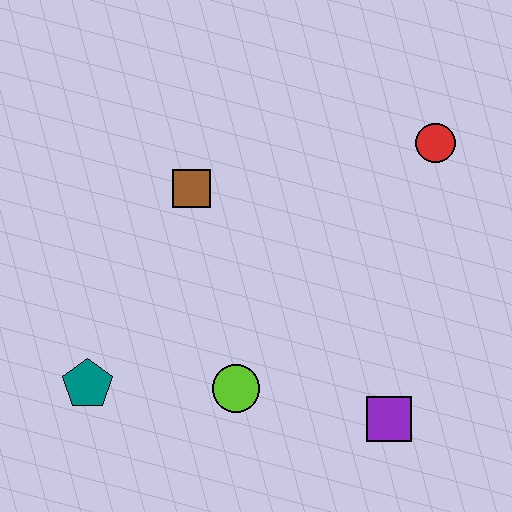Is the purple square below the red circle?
Yes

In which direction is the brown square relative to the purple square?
The brown square is above the purple square.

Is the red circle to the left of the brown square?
No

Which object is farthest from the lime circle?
The red circle is farthest from the lime circle.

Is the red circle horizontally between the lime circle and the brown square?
No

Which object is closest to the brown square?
The lime circle is closest to the brown square.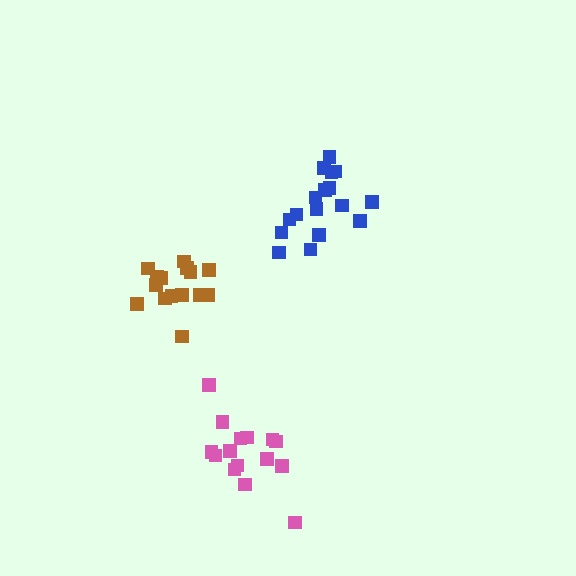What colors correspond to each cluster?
The clusters are colored: pink, blue, brown.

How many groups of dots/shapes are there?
There are 3 groups.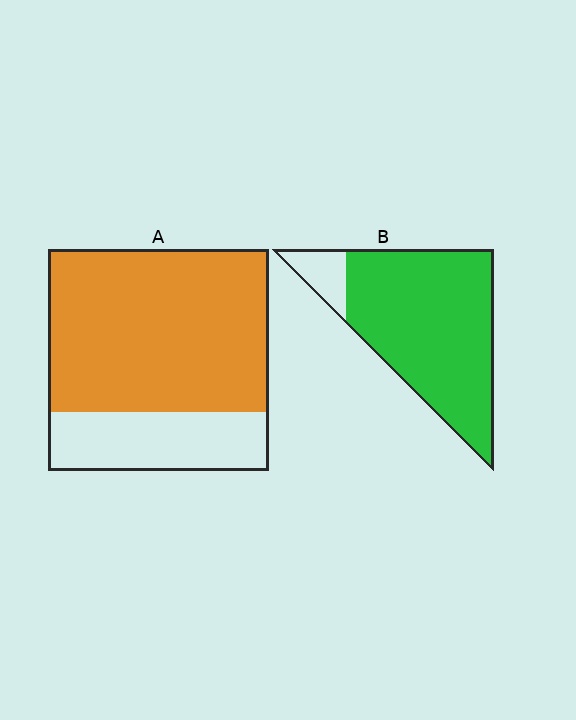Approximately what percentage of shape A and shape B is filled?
A is approximately 75% and B is approximately 90%.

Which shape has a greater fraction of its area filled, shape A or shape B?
Shape B.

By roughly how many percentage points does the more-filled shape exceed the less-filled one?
By roughly 15 percentage points (B over A).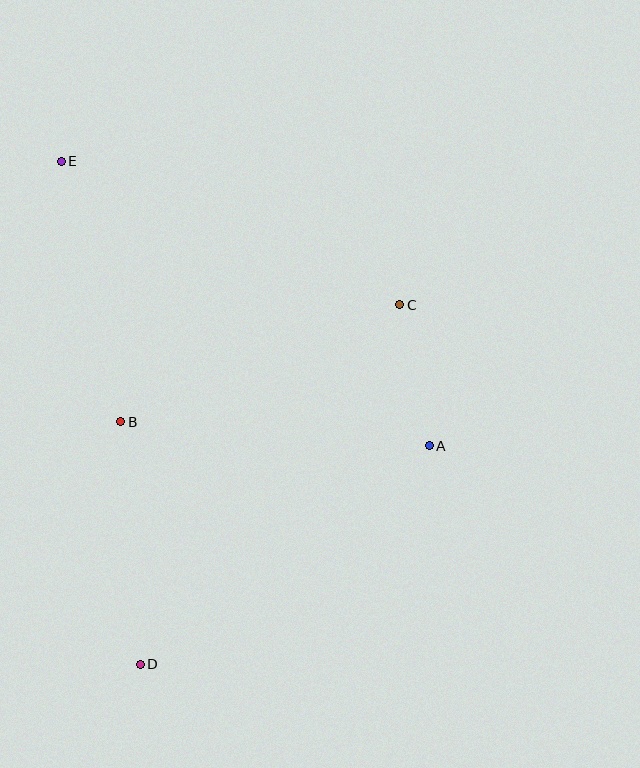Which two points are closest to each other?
Points A and C are closest to each other.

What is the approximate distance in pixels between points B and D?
The distance between B and D is approximately 244 pixels.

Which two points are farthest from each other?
Points D and E are farthest from each other.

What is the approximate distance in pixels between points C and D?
The distance between C and D is approximately 444 pixels.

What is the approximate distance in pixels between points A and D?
The distance between A and D is approximately 363 pixels.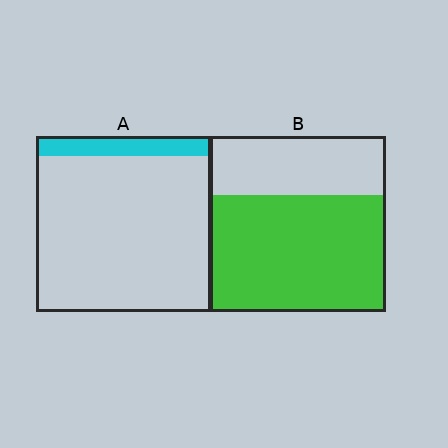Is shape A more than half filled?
No.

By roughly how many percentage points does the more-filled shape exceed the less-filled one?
By roughly 55 percentage points (B over A).